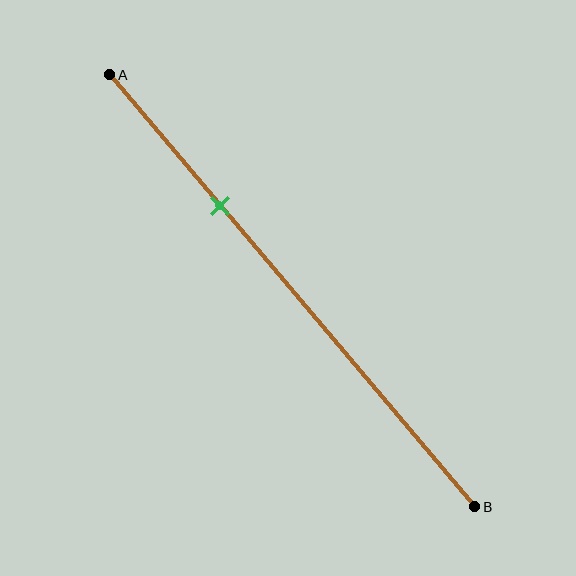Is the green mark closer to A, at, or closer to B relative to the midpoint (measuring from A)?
The green mark is closer to point A than the midpoint of segment AB.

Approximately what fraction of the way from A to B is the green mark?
The green mark is approximately 30% of the way from A to B.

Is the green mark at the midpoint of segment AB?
No, the mark is at about 30% from A, not at the 50% midpoint.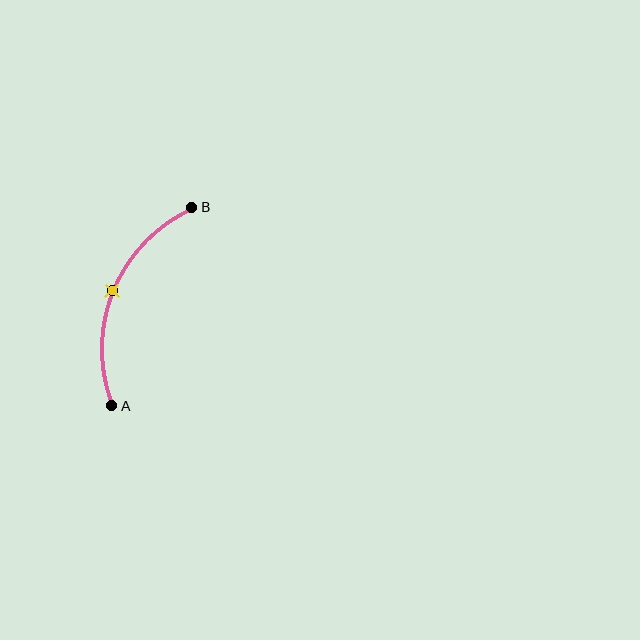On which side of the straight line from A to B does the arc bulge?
The arc bulges to the left of the straight line connecting A and B.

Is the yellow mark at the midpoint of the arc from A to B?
Yes. The yellow mark lies on the arc at equal arc-length from both A and B — it is the arc midpoint.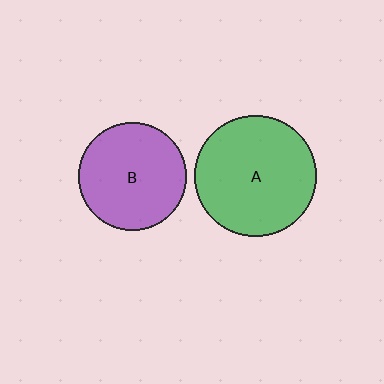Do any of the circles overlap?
No, none of the circles overlap.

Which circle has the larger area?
Circle A (green).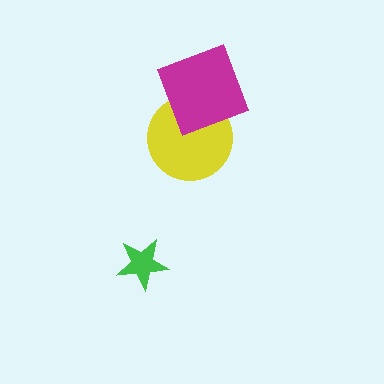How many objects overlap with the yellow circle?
1 object overlaps with the yellow circle.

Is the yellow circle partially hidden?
Yes, it is partially covered by another shape.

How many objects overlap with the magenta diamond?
1 object overlaps with the magenta diamond.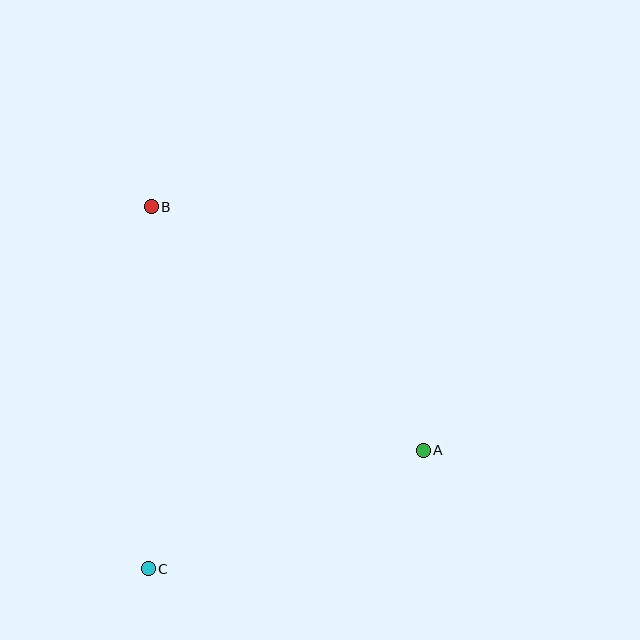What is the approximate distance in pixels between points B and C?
The distance between B and C is approximately 362 pixels.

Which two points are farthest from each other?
Points A and B are farthest from each other.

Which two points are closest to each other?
Points A and C are closest to each other.